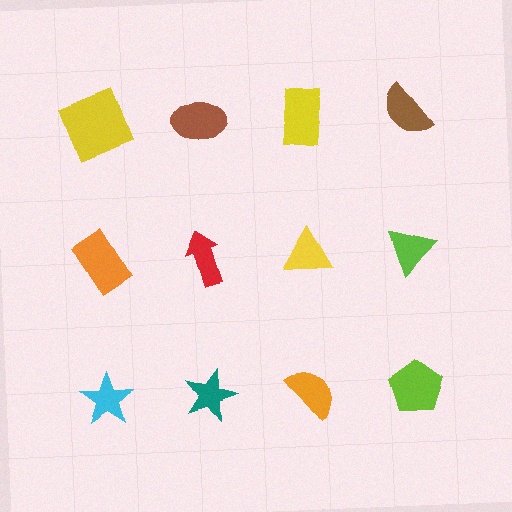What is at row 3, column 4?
A lime pentagon.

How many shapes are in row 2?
4 shapes.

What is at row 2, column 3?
A yellow triangle.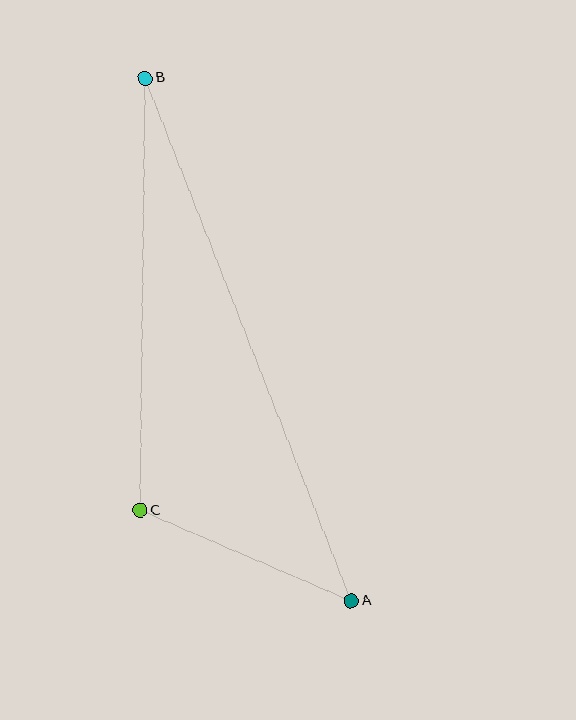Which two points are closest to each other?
Points A and C are closest to each other.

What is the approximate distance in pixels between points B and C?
The distance between B and C is approximately 432 pixels.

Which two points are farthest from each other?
Points A and B are farthest from each other.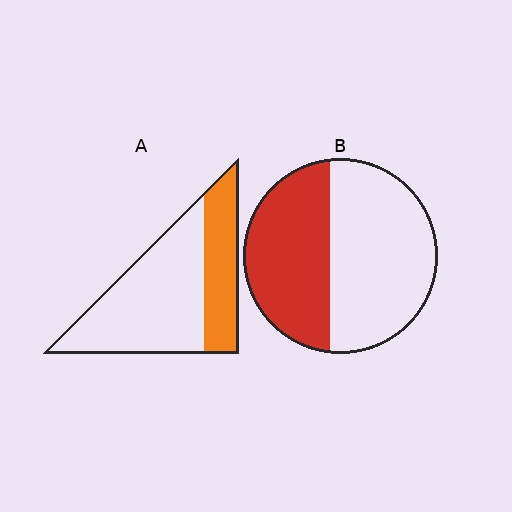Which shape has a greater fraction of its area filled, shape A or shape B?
Shape B.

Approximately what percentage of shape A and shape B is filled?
A is approximately 30% and B is approximately 45%.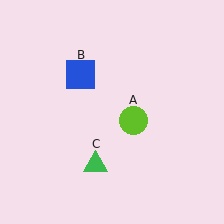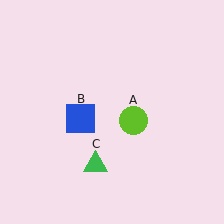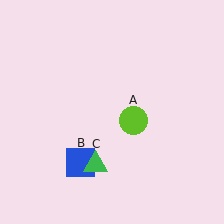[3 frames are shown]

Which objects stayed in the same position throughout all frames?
Lime circle (object A) and green triangle (object C) remained stationary.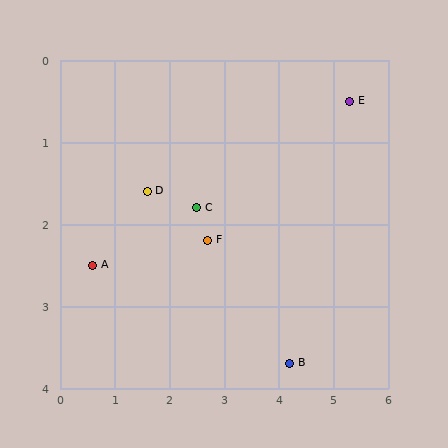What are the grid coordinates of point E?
Point E is at approximately (5.3, 0.5).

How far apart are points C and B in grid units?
Points C and B are about 2.5 grid units apart.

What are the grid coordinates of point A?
Point A is at approximately (0.6, 2.5).